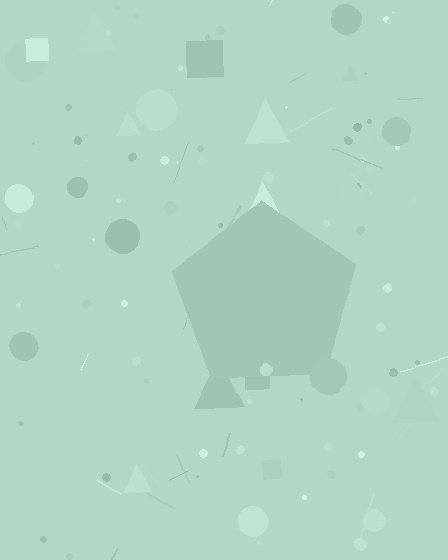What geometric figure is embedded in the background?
A pentagon is embedded in the background.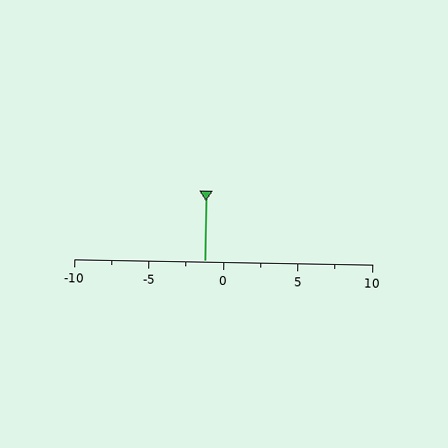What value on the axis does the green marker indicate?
The marker indicates approximately -1.2.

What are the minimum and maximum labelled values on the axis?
The axis runs from -10 to 10.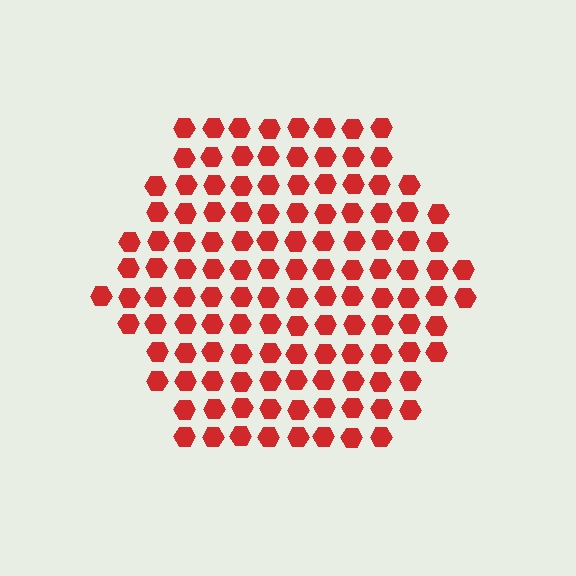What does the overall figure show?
The overall figure shows a hexagon.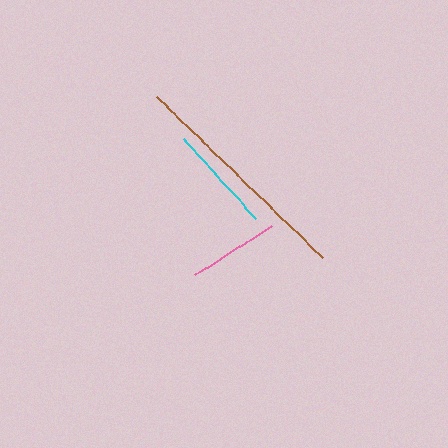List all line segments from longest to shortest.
From longest to shortest: brown, cyan, pink.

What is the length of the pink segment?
The pink segment is approximately 90 pixels long.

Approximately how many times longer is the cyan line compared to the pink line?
The cyan line is approximately 1.2 times the length of the pink line.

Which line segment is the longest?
The brown line is the longest at approximately 231 pixels.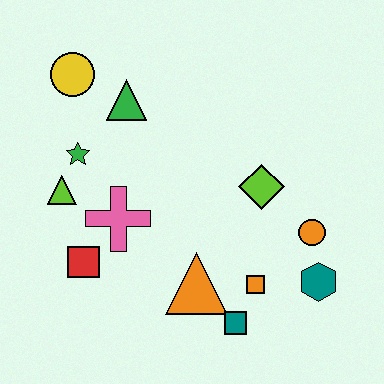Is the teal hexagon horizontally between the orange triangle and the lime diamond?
No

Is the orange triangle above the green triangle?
No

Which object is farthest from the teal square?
The yellow circle is farthest from the teal square.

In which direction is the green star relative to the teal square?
The green star is above the teal square.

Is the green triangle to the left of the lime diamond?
Yes